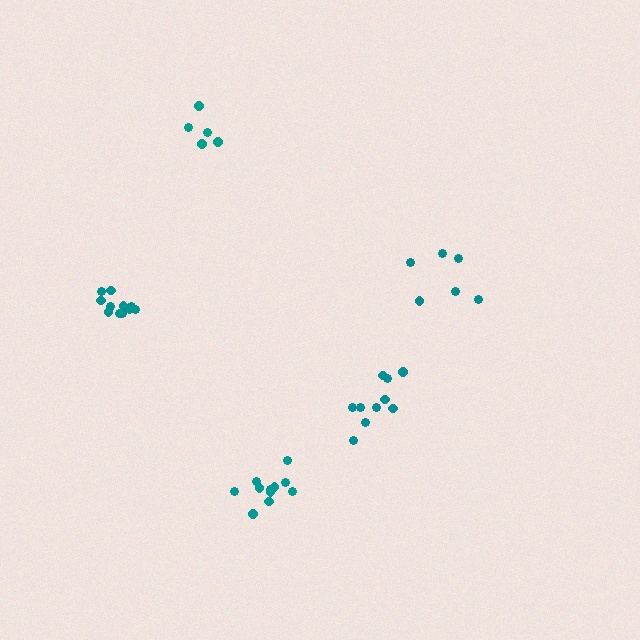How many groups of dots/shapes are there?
There are 5 groups.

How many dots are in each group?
Group 1: 6 dots, Group 2: 11 dots, Group 3: 5 dots, Group 4: 11 dots, Group 5: 10 dots (43 total).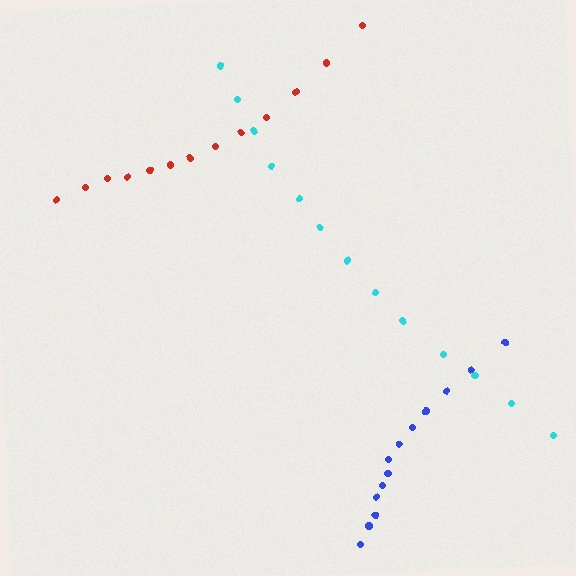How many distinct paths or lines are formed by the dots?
There are 3 distinct paths.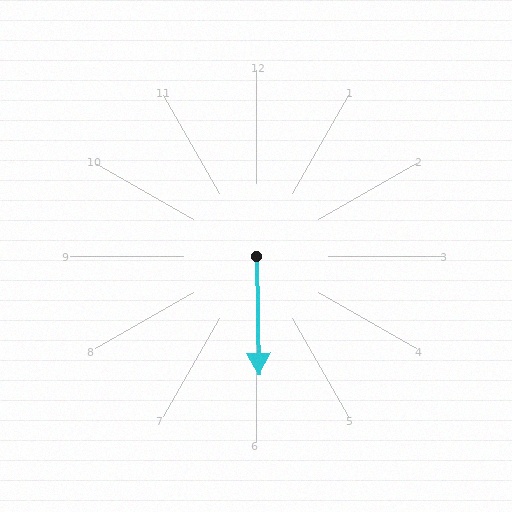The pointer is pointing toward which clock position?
Roughly 6 o'clock.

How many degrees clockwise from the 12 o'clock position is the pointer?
Approximately 179 degrees.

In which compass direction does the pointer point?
South.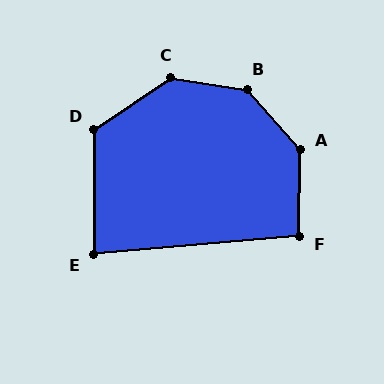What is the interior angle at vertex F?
Approximately 95 degrees (obtuse).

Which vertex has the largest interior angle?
B, at approximately 140 degrees.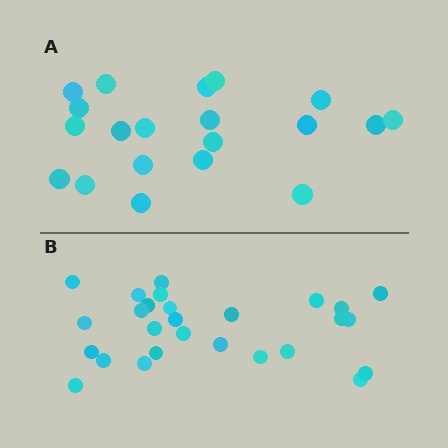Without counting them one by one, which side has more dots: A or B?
Region B (the bottom region) has more dots.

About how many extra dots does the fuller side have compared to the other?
Region B has roughly 8 or so more dots than region A.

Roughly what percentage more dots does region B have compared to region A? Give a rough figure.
About 35% more.